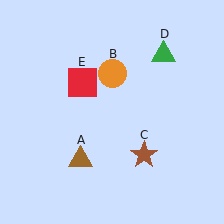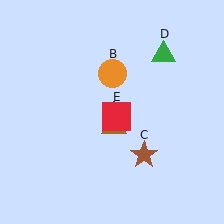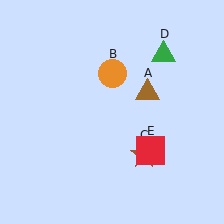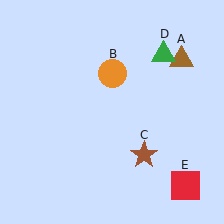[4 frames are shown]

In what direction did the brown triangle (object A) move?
The brown triangle (object A) moved up and to the right.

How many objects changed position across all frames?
2 objects changed position: brown triangle (object A), red square (object E).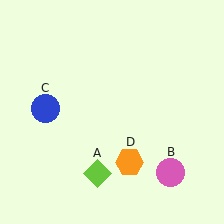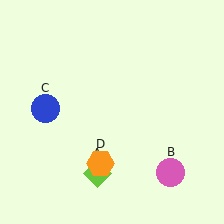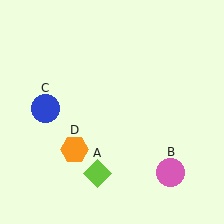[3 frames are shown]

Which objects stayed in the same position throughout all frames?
Lime diamond (object A) and pink circle (object B) and blue circle (object C) remained stationary.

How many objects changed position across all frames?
1 object changed position: orange hexagon (object D).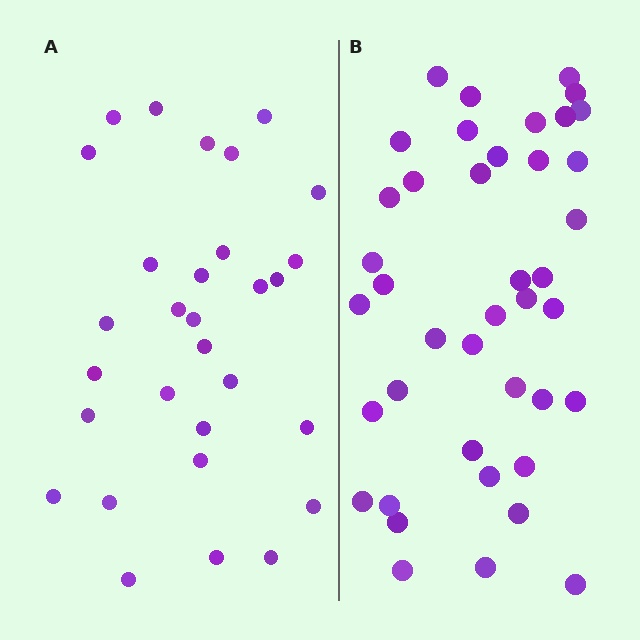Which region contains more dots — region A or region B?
Region B (the right region) has more dots.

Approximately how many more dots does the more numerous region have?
Region B has roughly 12 or so more dots than region A.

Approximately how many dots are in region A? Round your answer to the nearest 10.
About 30 dots.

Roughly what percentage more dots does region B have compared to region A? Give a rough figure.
About 35% more.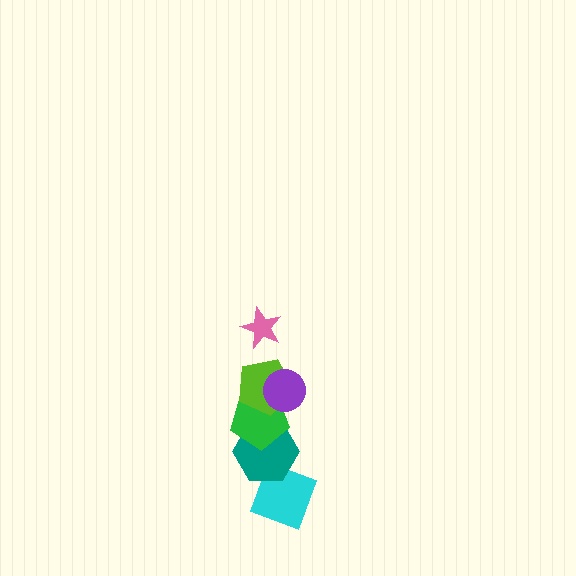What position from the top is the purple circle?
The purple circle is 2nd from the top.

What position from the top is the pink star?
The pink star is 1st from the top.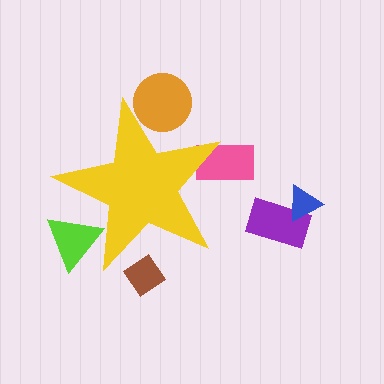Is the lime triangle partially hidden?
Yes, the lime triangle is partially hidden behind the yellow star.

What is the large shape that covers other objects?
A yellow star.